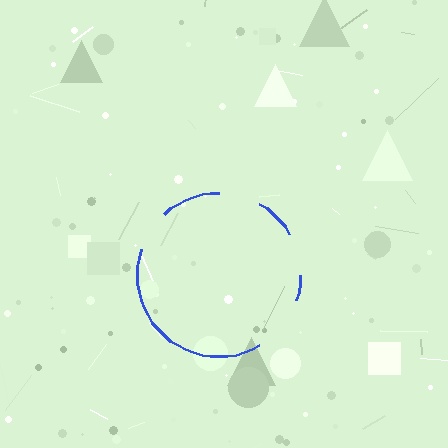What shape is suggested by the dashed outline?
The dashed outline suggests a circle.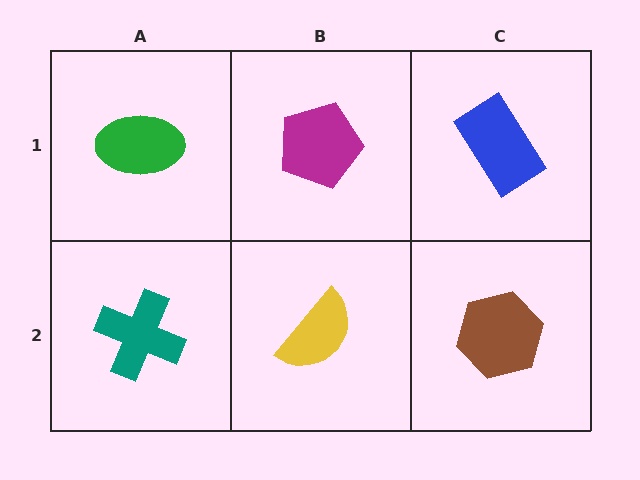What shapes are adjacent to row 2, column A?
A green ellipse (row 1, column A), a yellow semicircle (row 2, column B).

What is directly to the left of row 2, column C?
A yellow semicircle.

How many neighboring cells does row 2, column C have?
2.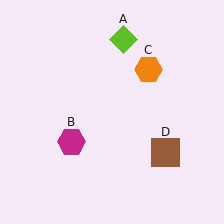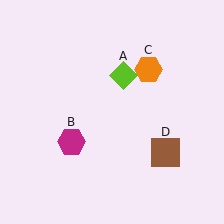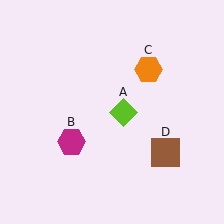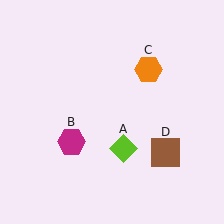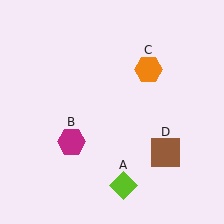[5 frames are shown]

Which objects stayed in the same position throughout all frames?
Magenta hexagon (object B) and orange hexagon (object C) and brown square (object D) remained stationary.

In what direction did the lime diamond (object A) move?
The lime diamond (object A) moved down.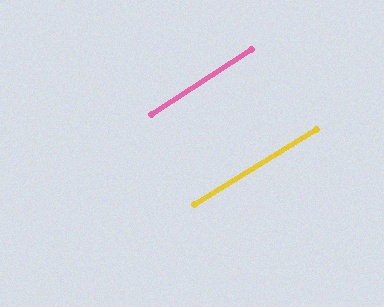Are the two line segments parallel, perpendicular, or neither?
Parallel — their directions differ by only 1.3°.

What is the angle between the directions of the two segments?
Approximately 1 degree.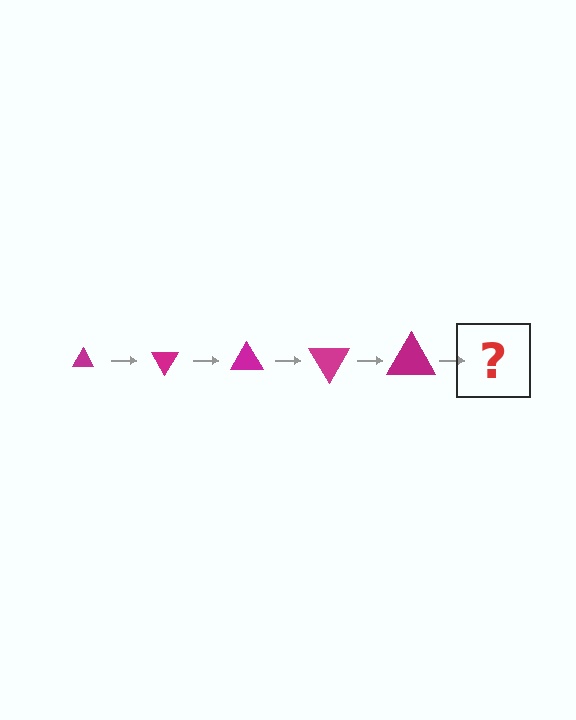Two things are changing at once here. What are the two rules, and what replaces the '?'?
The two rules are that the triangle grows larger each step and it rotates 60 degrees each step. The '?' should be a triangle, larger than the previous one and rotated 300 degrees from the start.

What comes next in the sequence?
The next element should be a triangle, larger than the previous one and rotated 300 degrees from the start.